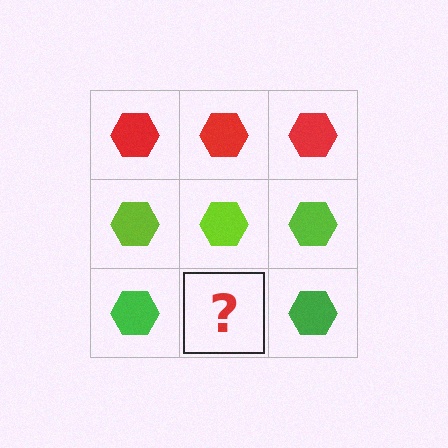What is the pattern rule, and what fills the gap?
The rule is that each row has a consistent color. The gap should be filled with a green hexagon.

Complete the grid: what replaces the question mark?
The question mark should be replaced with a green hexagon.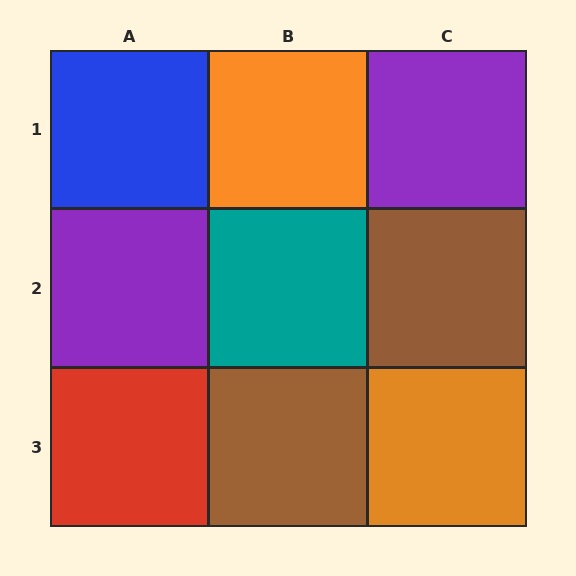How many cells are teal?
1 cell is teal.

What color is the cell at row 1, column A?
Blue.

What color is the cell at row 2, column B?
Teal.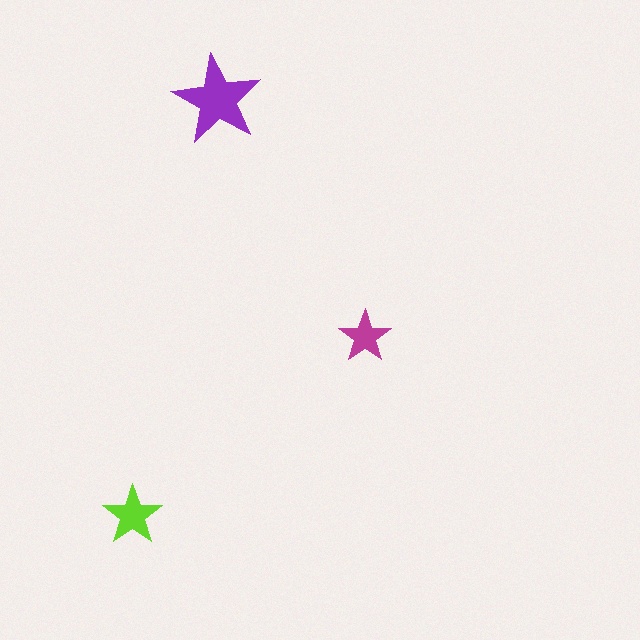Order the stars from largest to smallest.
the purple one, the lime one, the magenta one.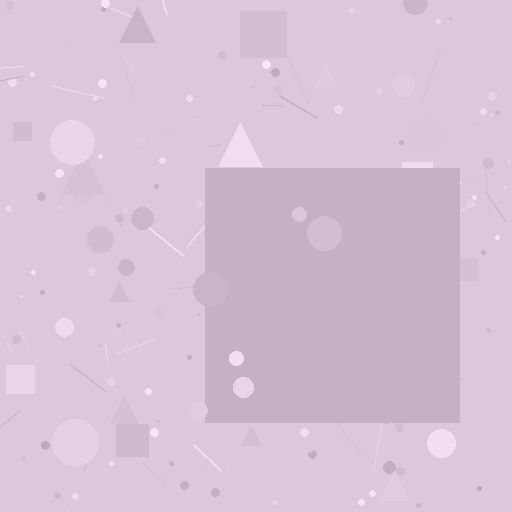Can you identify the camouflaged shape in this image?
The camouflaged shape is a square.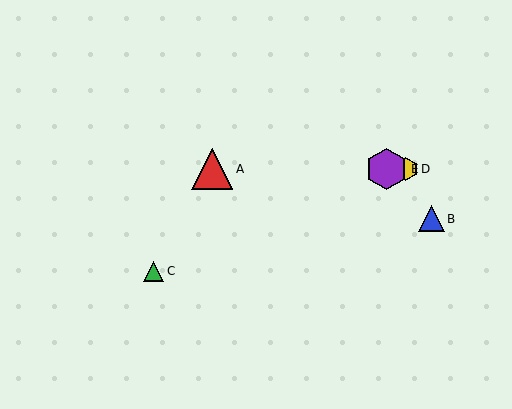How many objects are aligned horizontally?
3 objects (A, D, E) are aligned horizontally.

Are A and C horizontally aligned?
No, A is at y≈169 and C is at y≈271.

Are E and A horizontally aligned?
Yes, both are at y≈169.